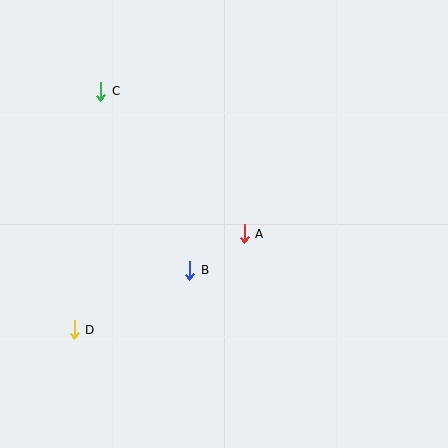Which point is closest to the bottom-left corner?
Point D is closest to the bottom-left corner.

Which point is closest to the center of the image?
Point A at (244, 234) is closest to the center.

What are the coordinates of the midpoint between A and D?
The midpoint between A and D is at (159, 282).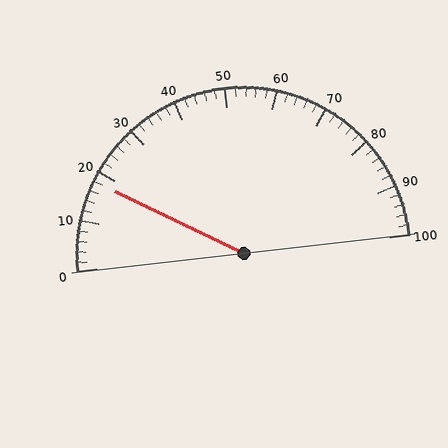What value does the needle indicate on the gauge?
The needle indicates approximately 18.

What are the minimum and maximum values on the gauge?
The gauge ranges from 0 to 100.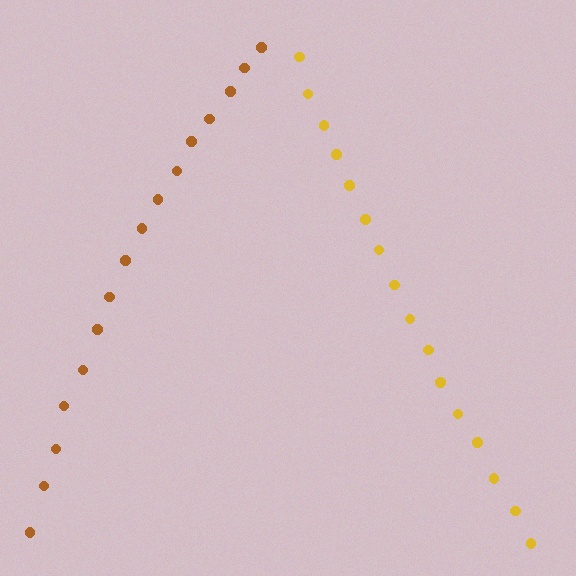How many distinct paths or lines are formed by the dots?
There are 2 distinct paths.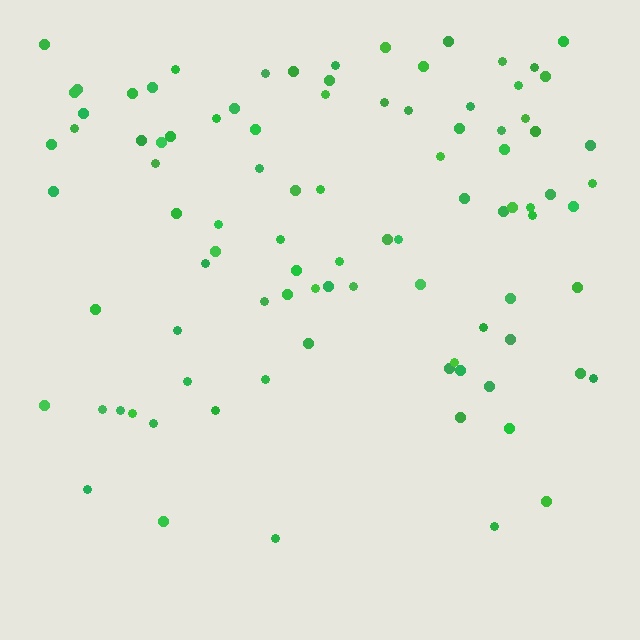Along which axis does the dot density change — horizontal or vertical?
Vertical.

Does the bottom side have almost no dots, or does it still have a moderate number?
Still a moderate number, just noticeably fewer than the top.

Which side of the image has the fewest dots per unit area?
The bottom.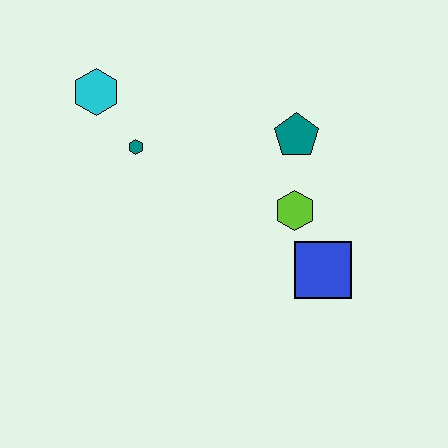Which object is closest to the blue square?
The lime hexagon is closest to the blue square.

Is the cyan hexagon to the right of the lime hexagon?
No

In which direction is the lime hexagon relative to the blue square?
The lime hexagon is above the blue square.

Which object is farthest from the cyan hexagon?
The blue square is farthest from the cyan hexagon.